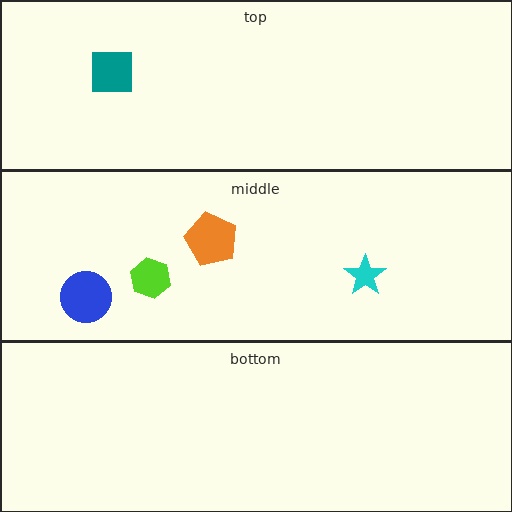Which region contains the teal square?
The top region.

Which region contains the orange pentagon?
The middle region.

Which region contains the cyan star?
The middle region.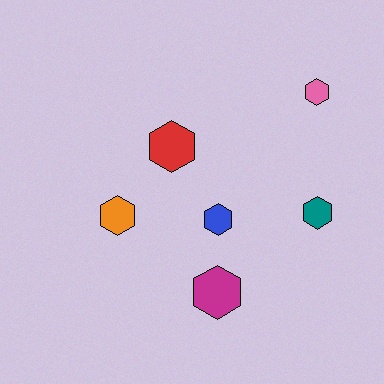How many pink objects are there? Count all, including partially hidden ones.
There is 1 pink object.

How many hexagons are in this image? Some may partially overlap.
There are 6 hexagons.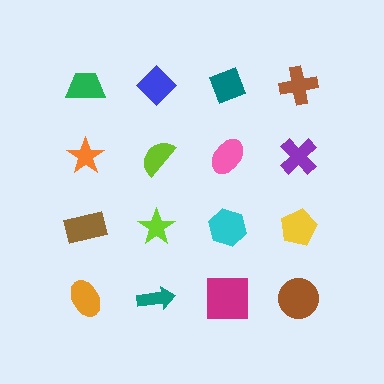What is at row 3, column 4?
A yellow pentagon.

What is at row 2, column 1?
An orange star.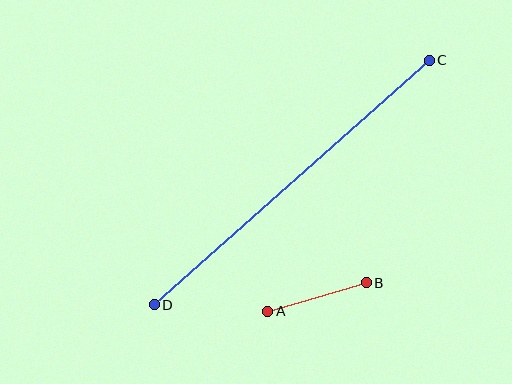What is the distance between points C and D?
The distance is approximately 368 pixels.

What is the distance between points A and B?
The distance is approximately 103 pixels.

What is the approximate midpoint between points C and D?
The midpoint is at approximately (292, 182) pixels.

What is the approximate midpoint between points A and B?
The midpoint is at approximately (317, 297) pixels.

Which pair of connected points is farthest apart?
Points C and D are farthest apart.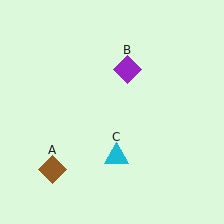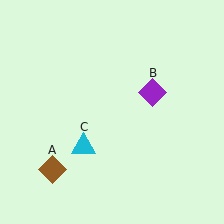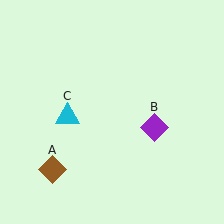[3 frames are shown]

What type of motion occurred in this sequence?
The purple diamond (object B), cyan triangle (object C) rotated clockwise around the center of the scene.